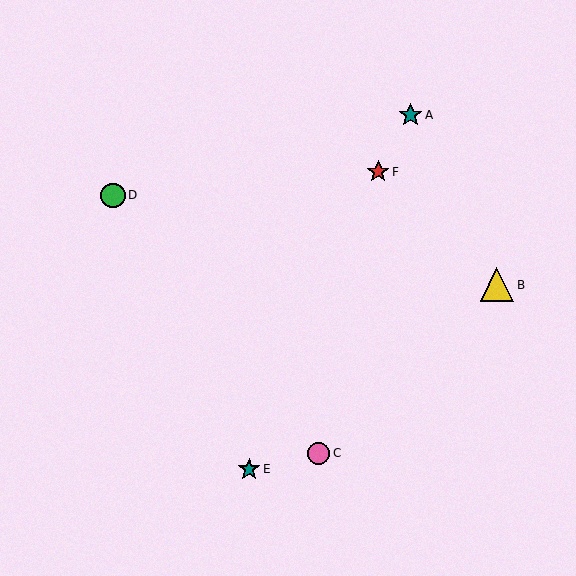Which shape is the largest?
The yellow triangle (labeled B) is the largest.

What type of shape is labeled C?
Shape C is a pink circle.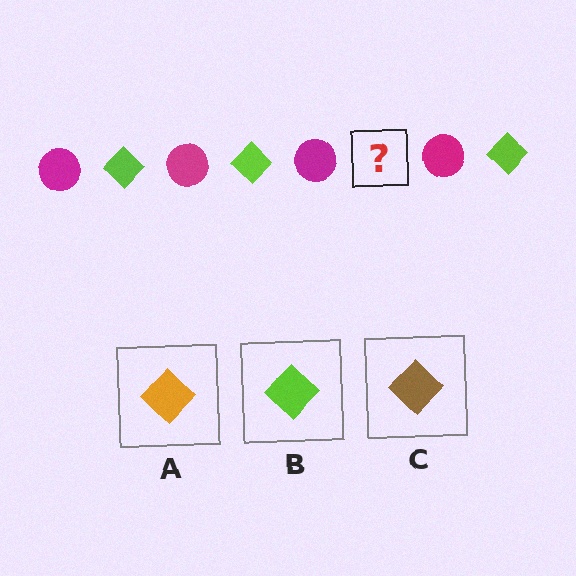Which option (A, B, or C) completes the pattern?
B.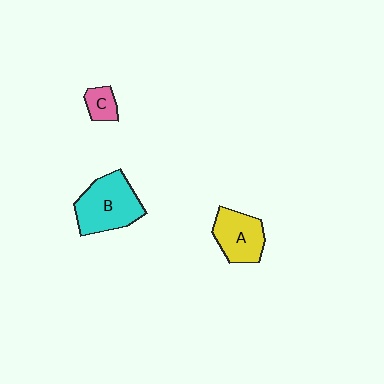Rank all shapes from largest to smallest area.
From largest to smallest: B (cyan), A (yellow), C (pink).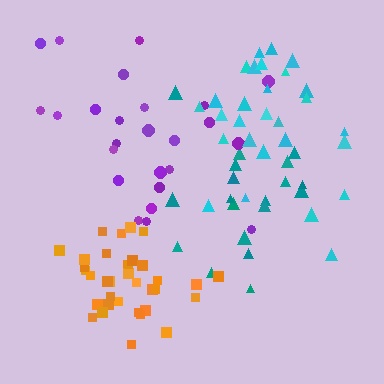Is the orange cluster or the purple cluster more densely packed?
Orange.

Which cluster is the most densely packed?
Orange.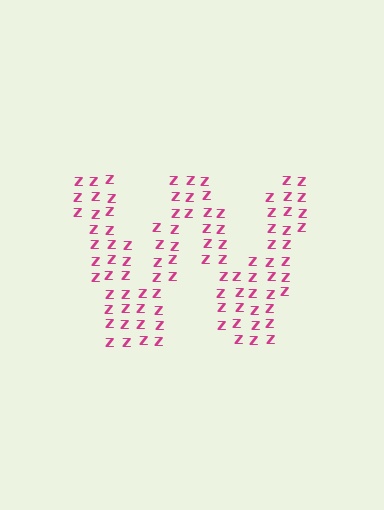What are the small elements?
The small elements are letter Z's.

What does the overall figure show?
The overall figure shows the letter W.